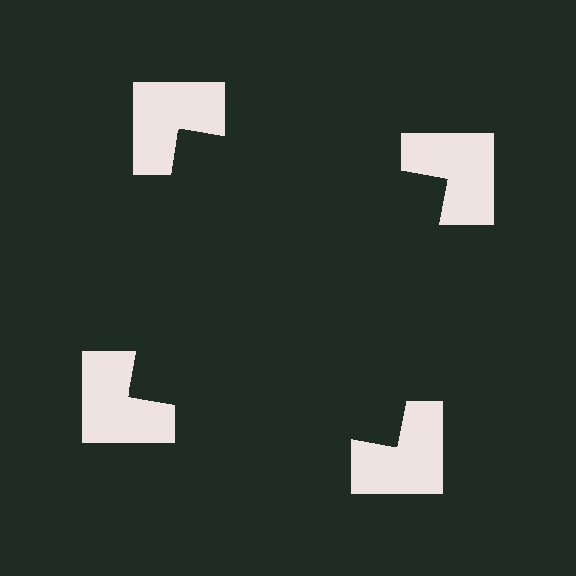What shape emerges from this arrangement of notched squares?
An illusory square — its edges are inferred from the aligned wedge cuts in the notched squares, not physically drawn.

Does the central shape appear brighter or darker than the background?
It typically appears slightly darker than the background, even though no actual brightness change is drawn.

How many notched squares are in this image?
There are 4 — one at each vertex of the illusory square.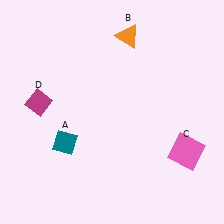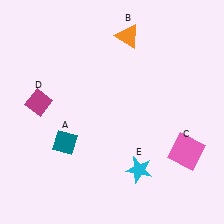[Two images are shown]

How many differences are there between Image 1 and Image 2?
There is 1 difference between the two images.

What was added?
A cyan star (E) was added in Image 2.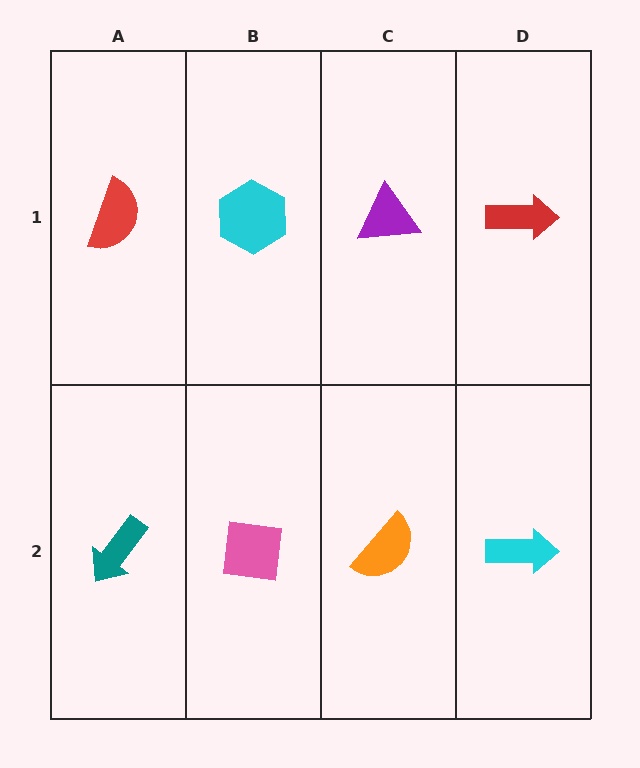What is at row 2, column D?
A cyan arrow.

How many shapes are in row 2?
4 shapes.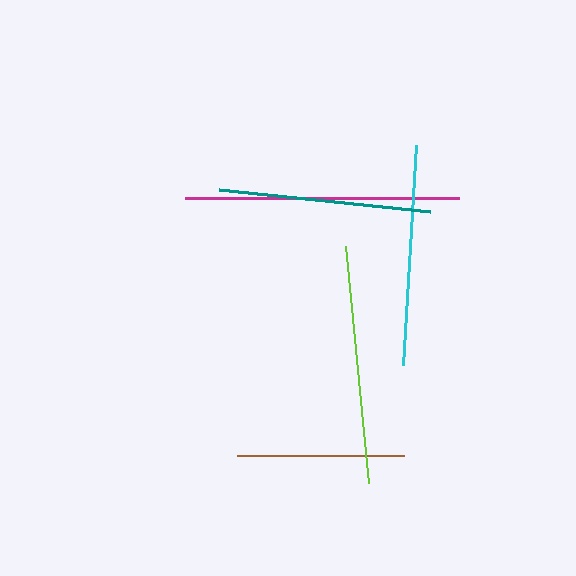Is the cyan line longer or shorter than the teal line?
The cyan line is longer than the teal line.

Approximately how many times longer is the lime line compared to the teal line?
The lime line is approximately 1.1 times the length of the teal line.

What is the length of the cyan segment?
The cyan segment is approximately 220 pixels long.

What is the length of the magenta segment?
The magenta segment is approximately 274 pixels long.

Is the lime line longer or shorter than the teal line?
The lime line is longer than the teal line.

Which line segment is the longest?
The magenta line is the longest at approximately 274 pixels.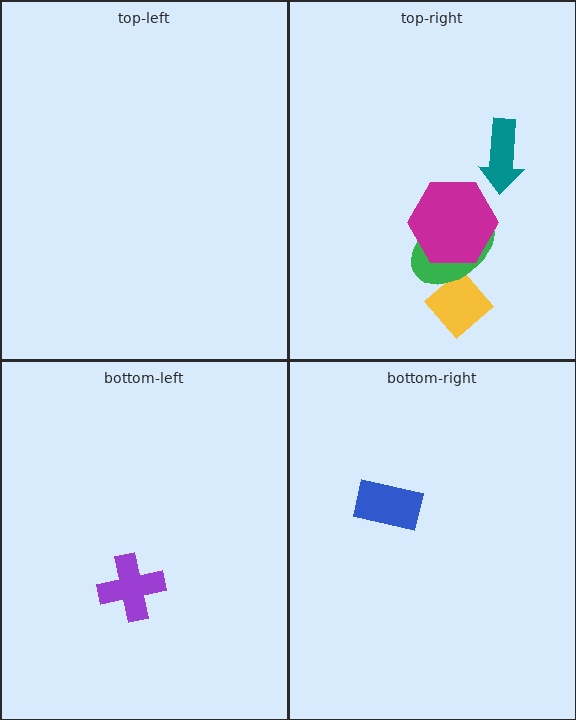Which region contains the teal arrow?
The top-right region.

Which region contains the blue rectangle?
The bottom-right region.